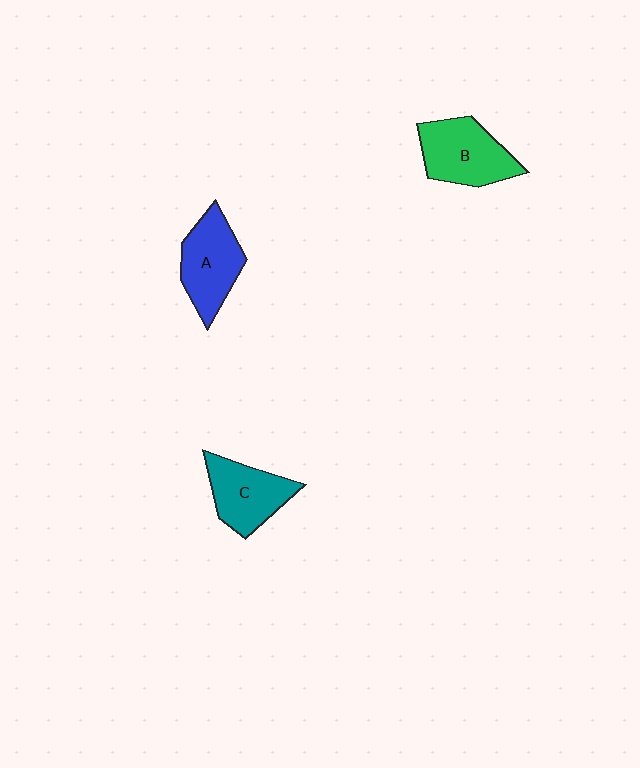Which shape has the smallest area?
Shape C (teal).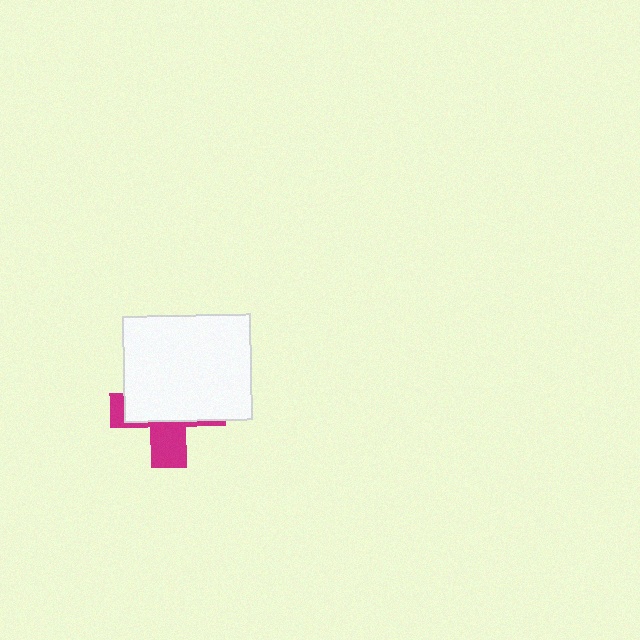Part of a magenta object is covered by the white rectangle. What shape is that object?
It is a cross.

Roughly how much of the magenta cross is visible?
A small part of it is visible (roughly 35%).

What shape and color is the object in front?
The object in front is a white rectangle.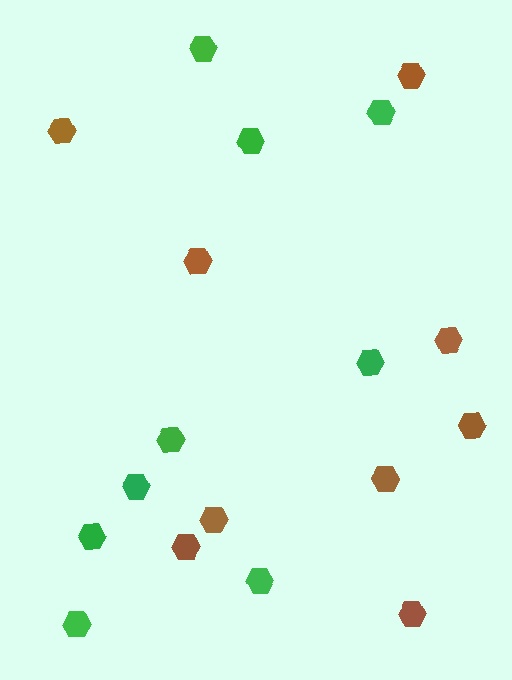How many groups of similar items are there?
There are 2 groups: one group of brown hexagons (9) and one group of green hexagons (9).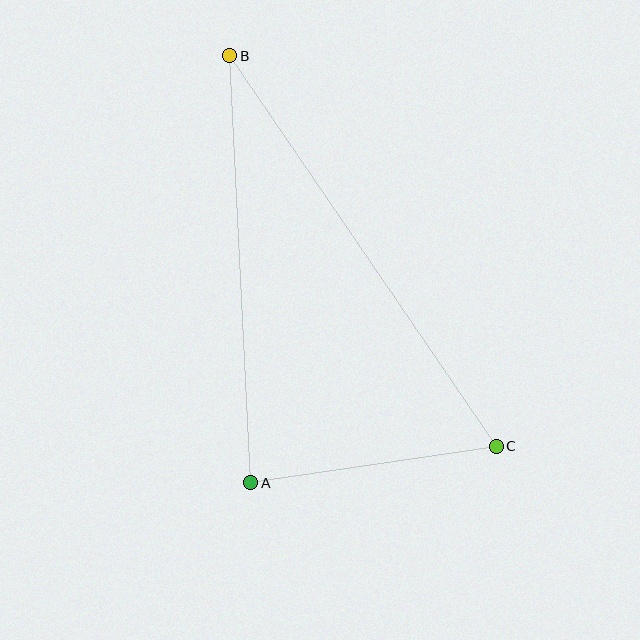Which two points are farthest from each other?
Points B and C are farthest from each other.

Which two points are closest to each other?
Points A and C are closest to each other.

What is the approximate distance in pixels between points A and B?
The distance between A and B is approximately 427 pixels.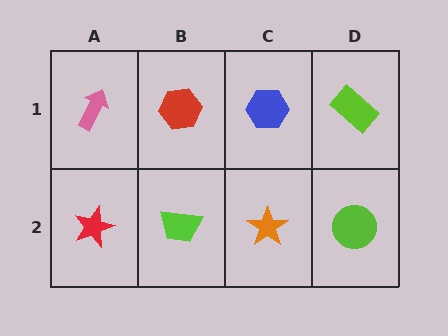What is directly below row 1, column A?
A red star.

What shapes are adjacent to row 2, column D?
A lime rectangle (row 1, column D), an orange star (row 2, column C).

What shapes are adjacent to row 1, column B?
A lime trapezoid (row 2, column B), a pink arrow (row 1, column A), a blue hexagon (row 1, column C).